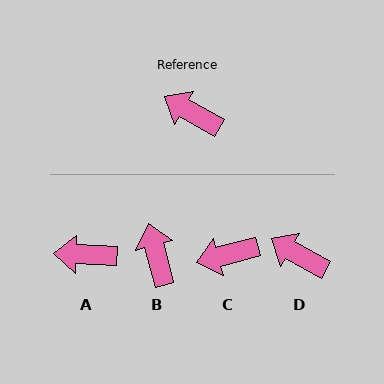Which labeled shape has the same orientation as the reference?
D.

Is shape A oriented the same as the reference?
No, it is off by about 28 degrees.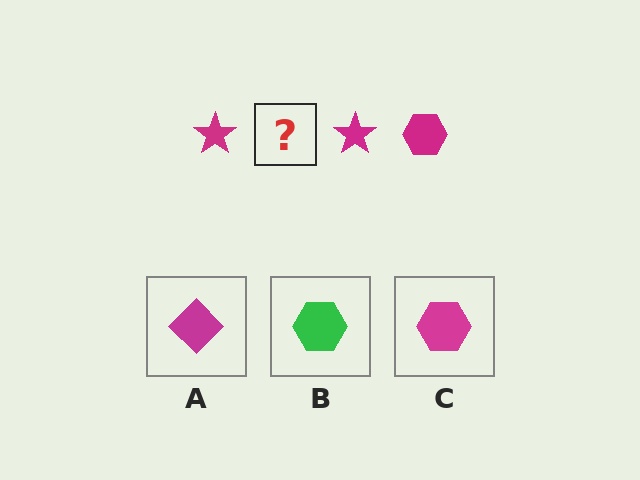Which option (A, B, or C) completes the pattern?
C.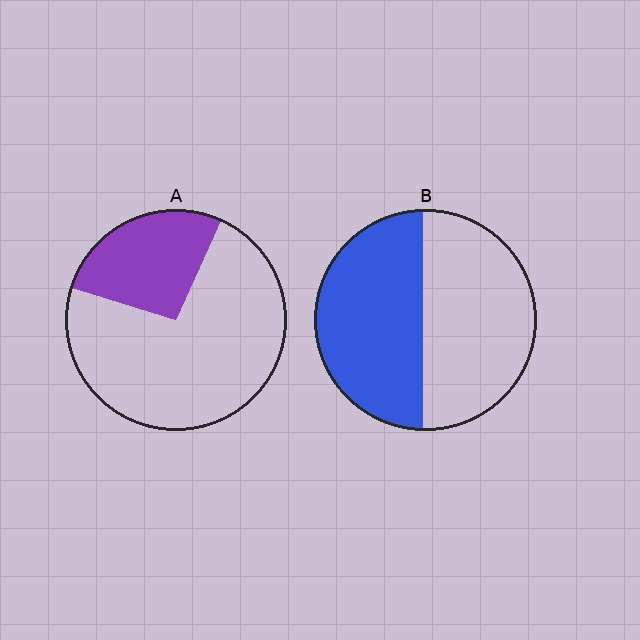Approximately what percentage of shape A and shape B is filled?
A is approximately 25% and B is approximately 50%.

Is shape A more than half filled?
No.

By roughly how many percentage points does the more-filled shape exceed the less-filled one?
By roughly 20 percentage points (B over A).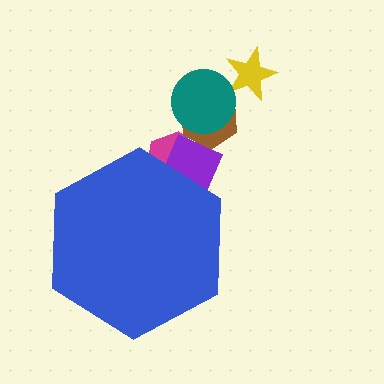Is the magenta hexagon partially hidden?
Yes, the magenta hexagon is partially hidden behind the blue hexagon.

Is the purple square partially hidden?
Yes, the purple square is partially hidden behind the blue hexagon.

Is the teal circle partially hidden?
No, the teal circle is fully visible.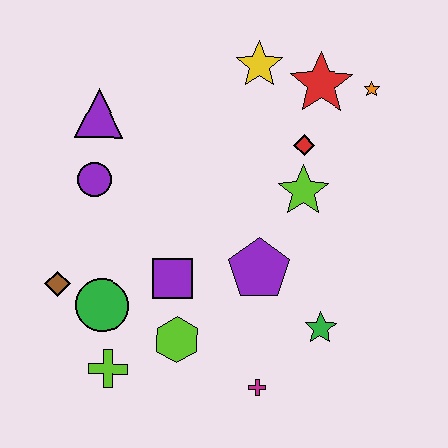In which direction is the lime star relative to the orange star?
The lime star is below the orange star.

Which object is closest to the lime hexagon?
The purple square is closest to the lime hexagon.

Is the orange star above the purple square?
Yes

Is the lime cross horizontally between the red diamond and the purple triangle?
Yes